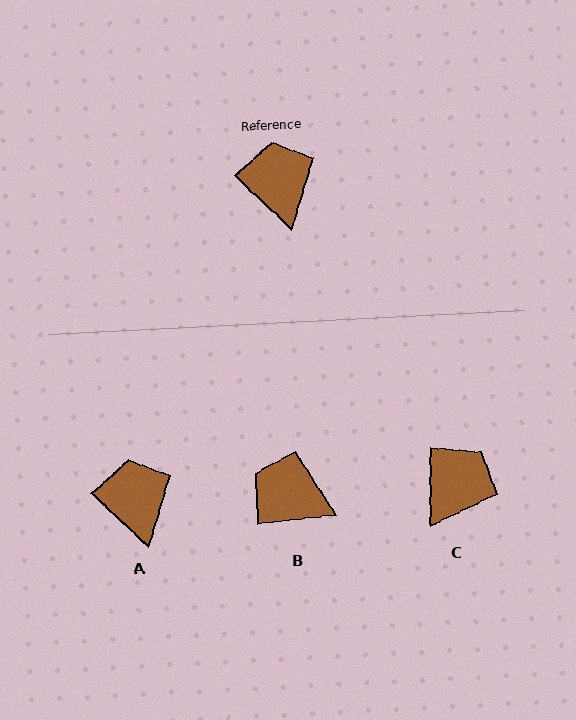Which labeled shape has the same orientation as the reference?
A.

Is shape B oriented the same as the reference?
No, it is off by about 49 degrees.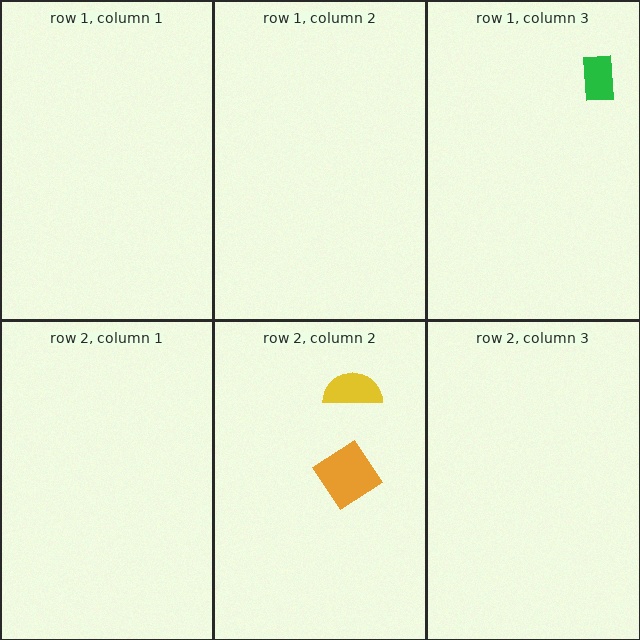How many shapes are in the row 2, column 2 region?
2.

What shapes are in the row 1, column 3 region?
The green rectangle.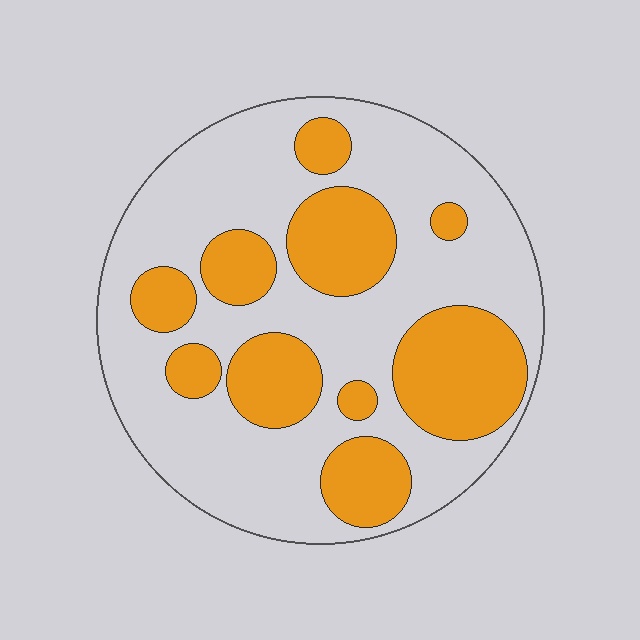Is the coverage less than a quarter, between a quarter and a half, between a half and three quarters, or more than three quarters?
Between a quarter and a half.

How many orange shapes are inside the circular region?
10.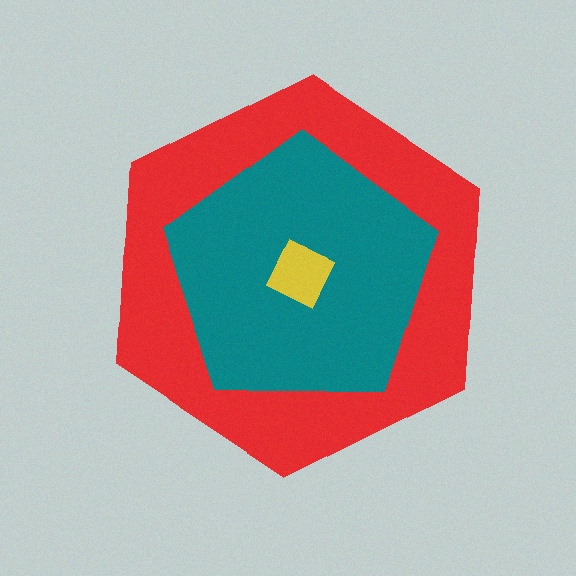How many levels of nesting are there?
3.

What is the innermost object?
The yellow diamond.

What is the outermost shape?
The red hexagon.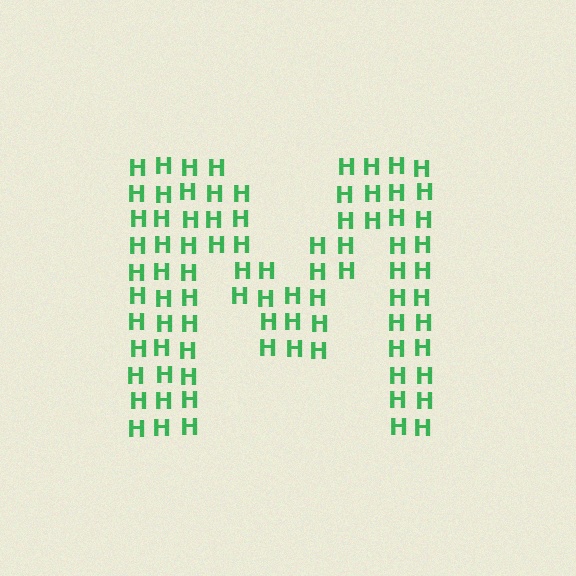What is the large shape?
The large shape is the letter M.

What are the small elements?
The small elements are letter H's.